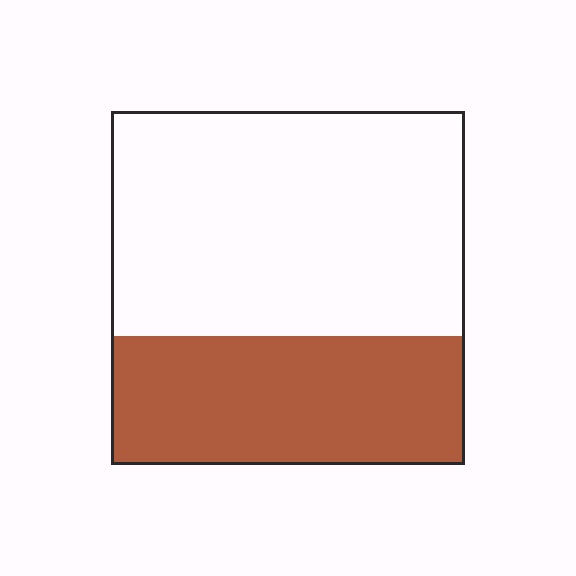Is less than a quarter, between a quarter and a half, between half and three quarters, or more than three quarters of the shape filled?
Between a quarter and a half.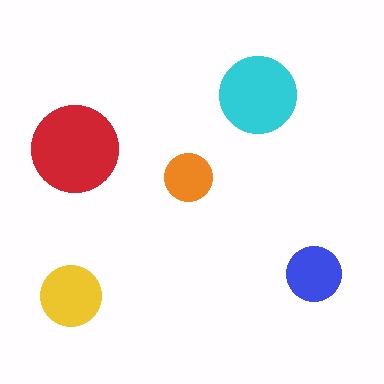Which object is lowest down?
The yellow circle is bottommost.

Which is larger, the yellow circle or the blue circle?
The yellow one.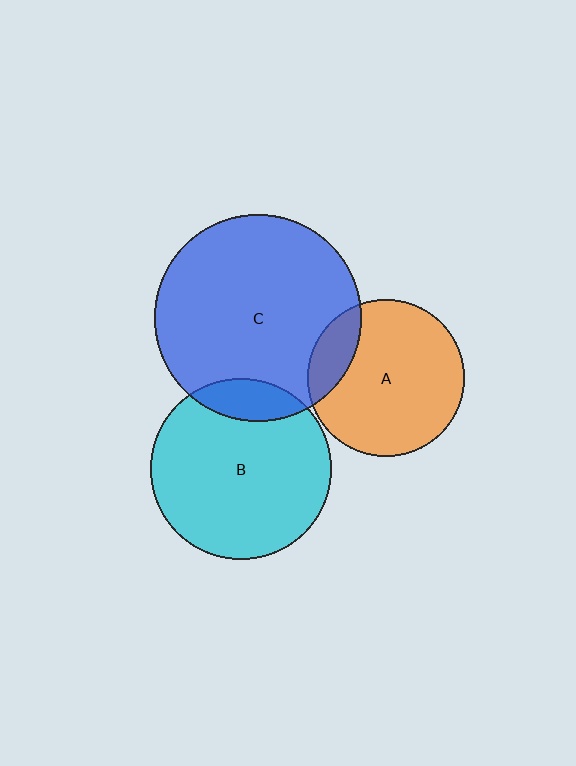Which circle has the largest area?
Circle C (blue).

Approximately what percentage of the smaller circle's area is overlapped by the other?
Approximately 15%.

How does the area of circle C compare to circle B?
Approximately 1.3 times.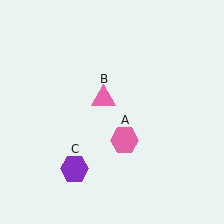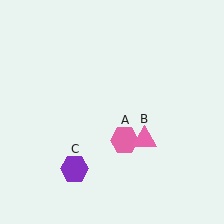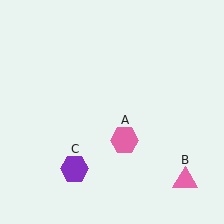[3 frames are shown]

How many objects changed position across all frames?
1 object changed position: pink triangle (object B).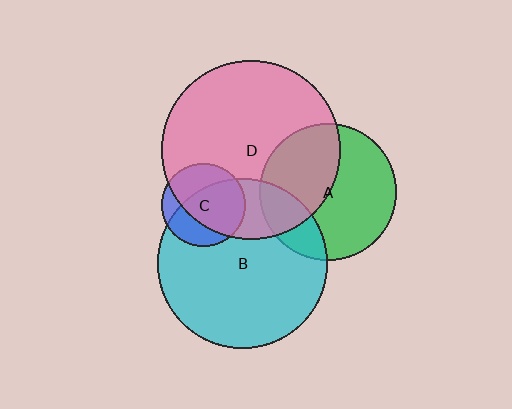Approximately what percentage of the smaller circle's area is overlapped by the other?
Approximately 20%.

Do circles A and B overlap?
Yes.